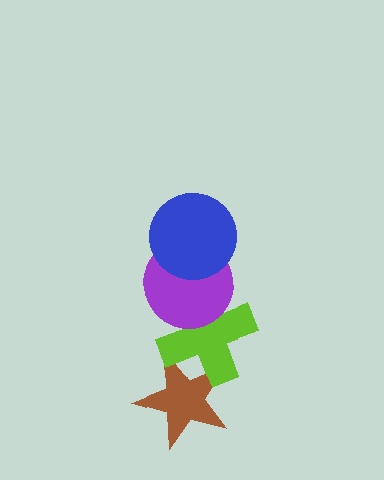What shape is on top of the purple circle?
The blue circle is on top of the purple circle.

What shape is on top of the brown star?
The lime cross is on top of the brown star.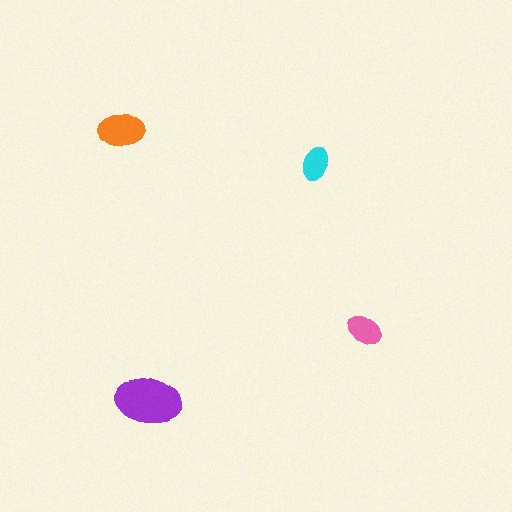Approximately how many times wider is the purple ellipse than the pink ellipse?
About 2 times wider.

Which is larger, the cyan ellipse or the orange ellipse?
The orange one.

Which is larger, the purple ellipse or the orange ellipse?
The purple one.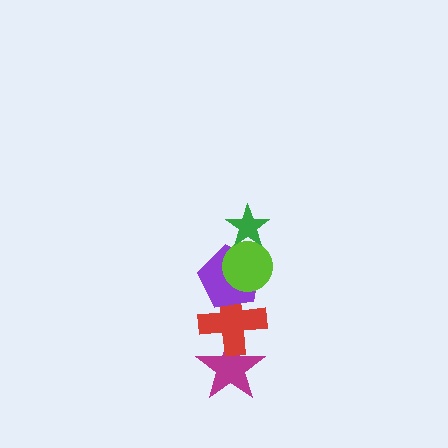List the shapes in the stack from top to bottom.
From top to bottom: the green star, the lime circle, the purple pentagon, the red cross, the magenta star.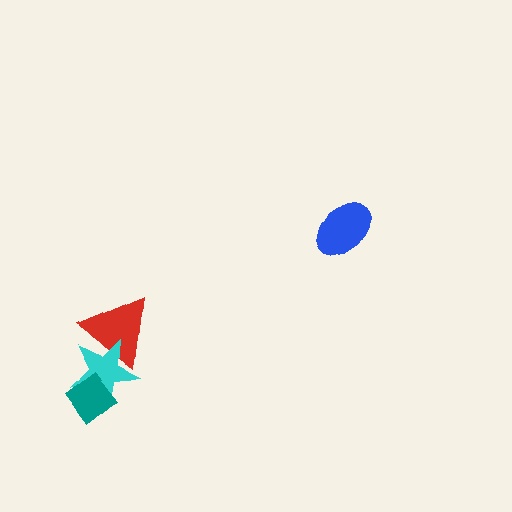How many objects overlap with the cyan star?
2 objects overlap with the cyan star.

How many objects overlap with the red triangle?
1 object overlaps with the red triangle.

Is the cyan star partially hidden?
Yes, it is partially covered by another shape.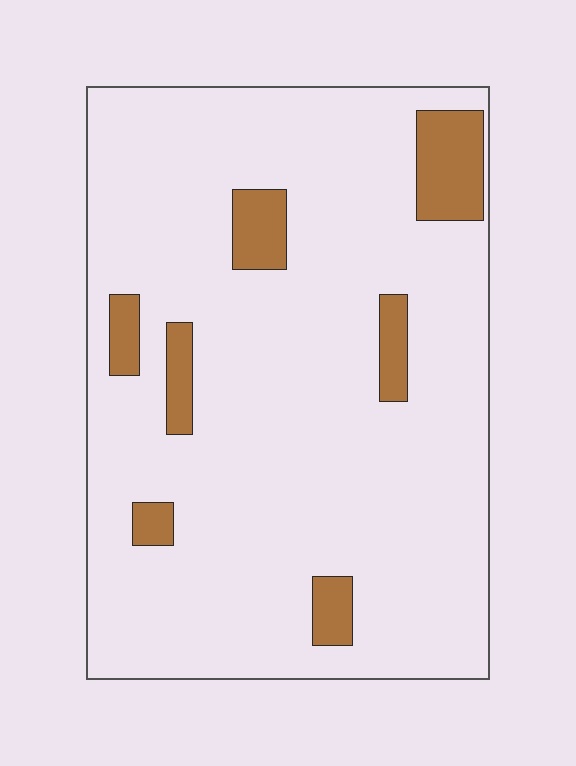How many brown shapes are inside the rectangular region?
7.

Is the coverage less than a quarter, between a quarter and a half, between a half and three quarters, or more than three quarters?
Less than a quarter.